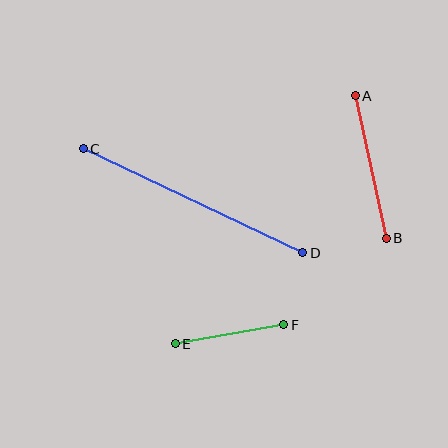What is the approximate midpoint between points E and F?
The midpoint is at approximately (230, 334) pixels.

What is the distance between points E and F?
The distance is approximately 110 pixels.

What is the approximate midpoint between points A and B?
The midpoint is at approximately (371, 167) pixels.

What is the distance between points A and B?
The distance is approximately 145 pixels.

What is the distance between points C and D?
The distance is approximately 243 pixels.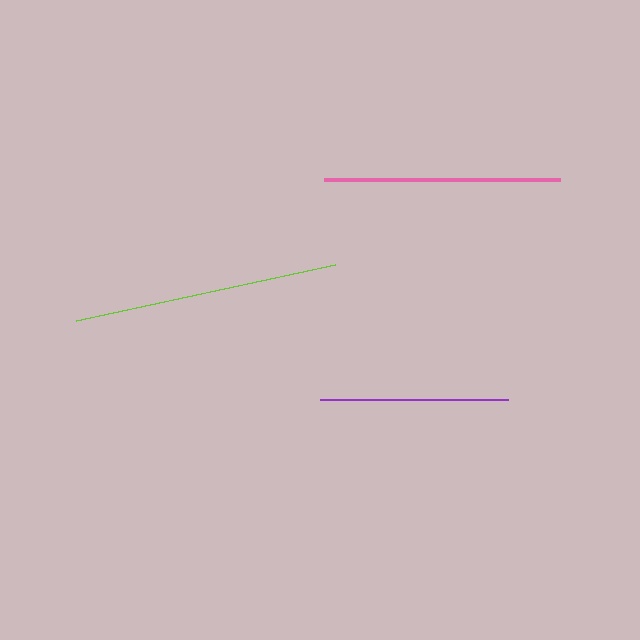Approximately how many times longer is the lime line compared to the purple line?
The lime line is approximately 1.4 times the length of the purple line.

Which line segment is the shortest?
The purple line is the shortest at approximately 188 pixels.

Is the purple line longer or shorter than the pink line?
The pink line is longer than the purple line.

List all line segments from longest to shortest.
From longest to shortest: lime, pink, purple.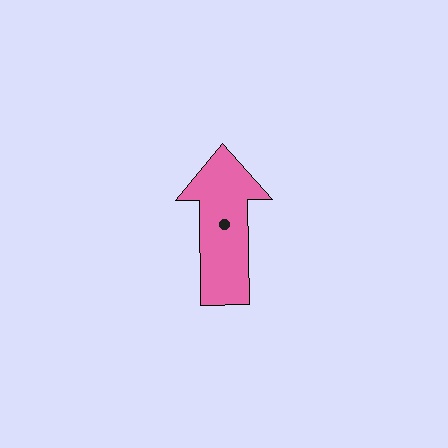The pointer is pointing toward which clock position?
Roughly 12 o'clock.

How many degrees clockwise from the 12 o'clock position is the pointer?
Approximately 359 degrees.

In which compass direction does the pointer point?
North.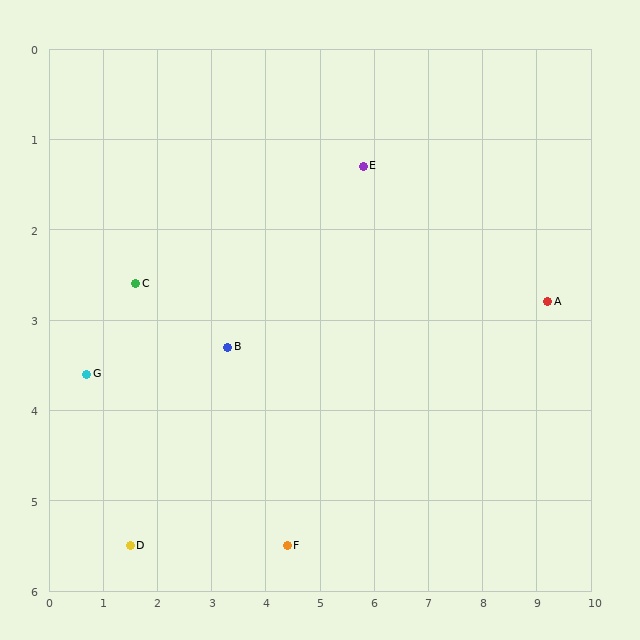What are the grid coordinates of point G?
Point G is at approximately (0.7, 3.6).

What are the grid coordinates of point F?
Point F is at approximately (4.4, 5.5).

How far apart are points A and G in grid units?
Points A and G are about 8.5 grid units apart.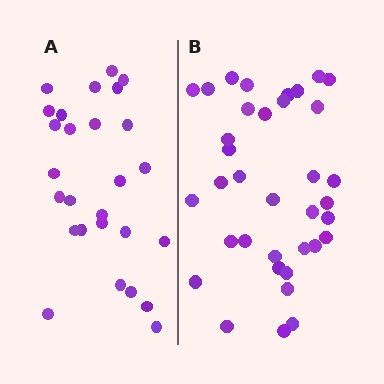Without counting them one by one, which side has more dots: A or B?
Region B (the right region) has more dots.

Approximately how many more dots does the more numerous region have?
Region B has roughly 8 or so more dots than region A.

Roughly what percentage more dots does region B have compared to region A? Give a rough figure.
About 35% more.